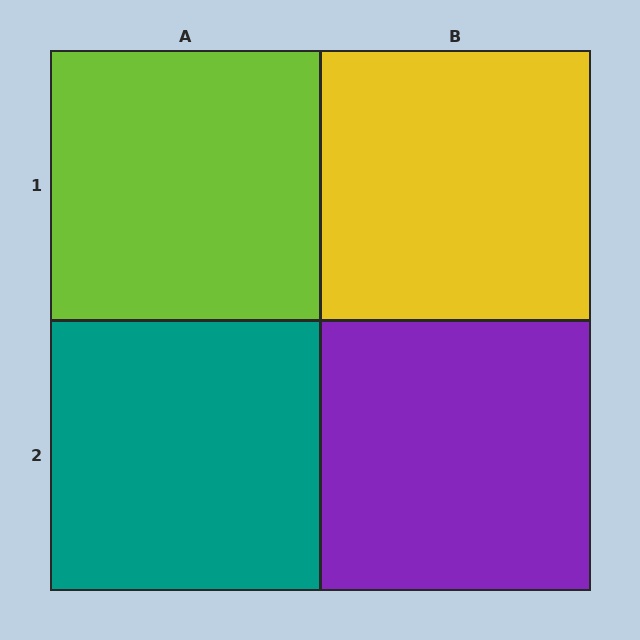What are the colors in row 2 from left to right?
Teal, purple.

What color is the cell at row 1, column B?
Yellow.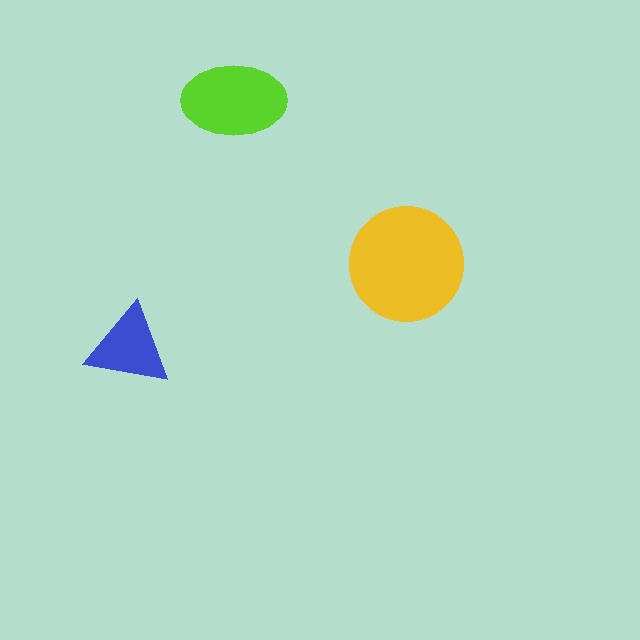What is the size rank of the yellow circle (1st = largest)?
1st.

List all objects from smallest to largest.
The blue triangle, the lime ellipse, the yellow circle.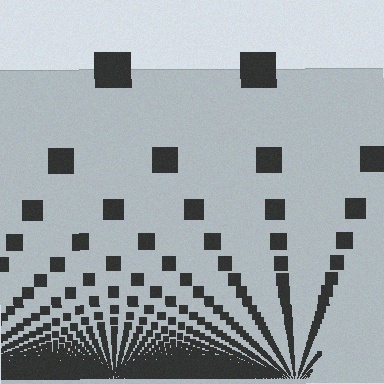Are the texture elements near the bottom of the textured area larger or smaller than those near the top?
Smaller. The gradient is inverted — elements near the bottom are smaller and denser.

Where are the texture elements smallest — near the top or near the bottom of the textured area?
Near the bottom.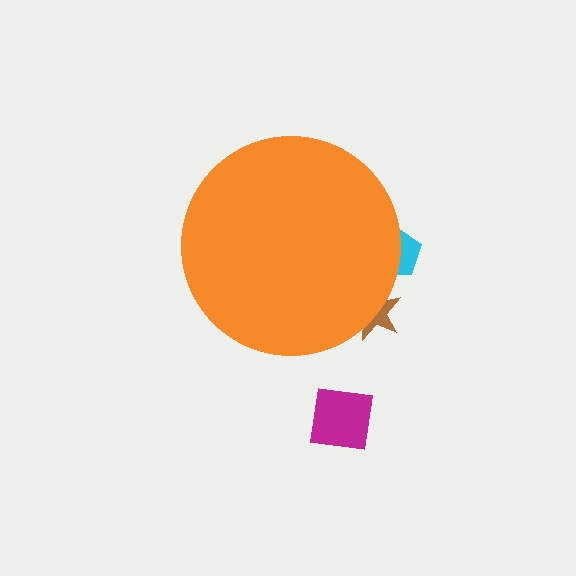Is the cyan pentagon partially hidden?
Yes, the cyan pentagon is partially hidden behind the orange circle.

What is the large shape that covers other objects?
An orange circle.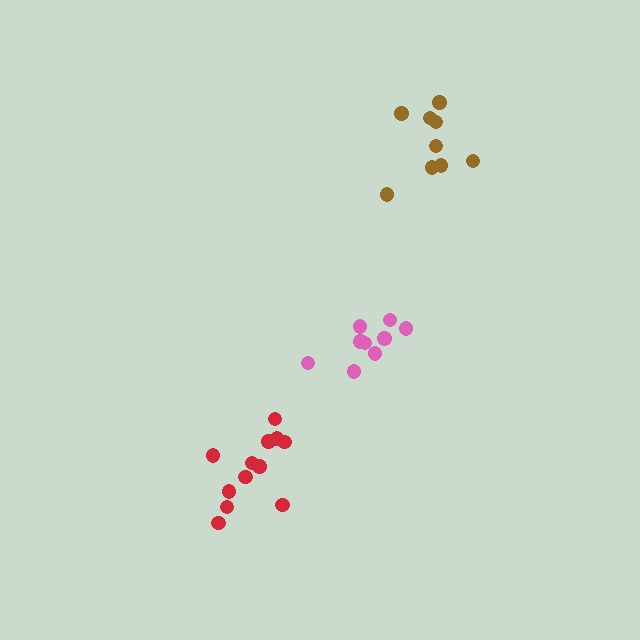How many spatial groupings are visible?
There are 3 spatial groupings.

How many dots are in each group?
Group 1: 12 dots, Group 2: 9 dots, Group 3: 9 dots (30 total).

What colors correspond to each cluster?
The clusters are colored: red, brown, pink.